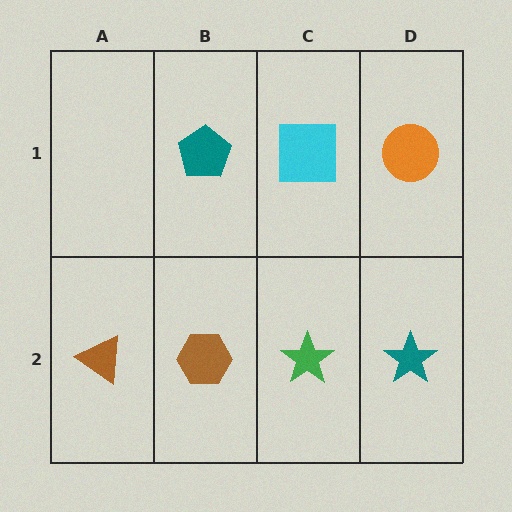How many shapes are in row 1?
3 shapes.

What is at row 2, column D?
A teal star.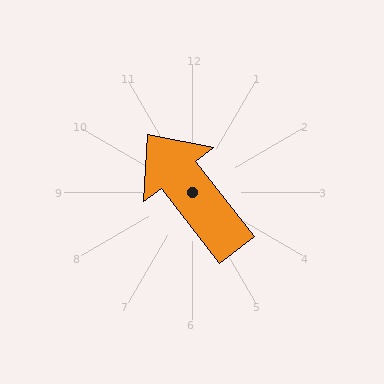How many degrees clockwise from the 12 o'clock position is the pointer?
Approximately 322 degrees.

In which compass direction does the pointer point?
Northwest.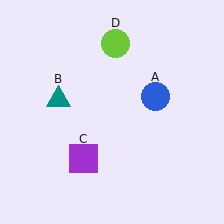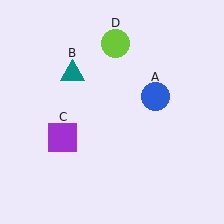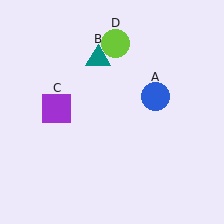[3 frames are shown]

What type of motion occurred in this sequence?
The teal triangle (object B), purple square (object C) rotated clockwise around the center of the scene.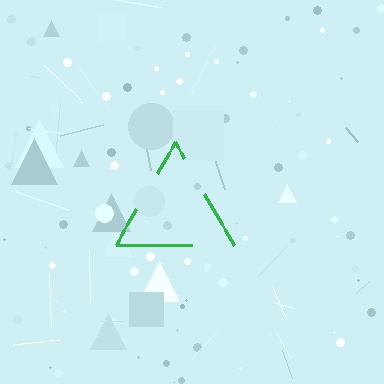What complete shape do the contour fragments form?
The contour fragments form a triangle.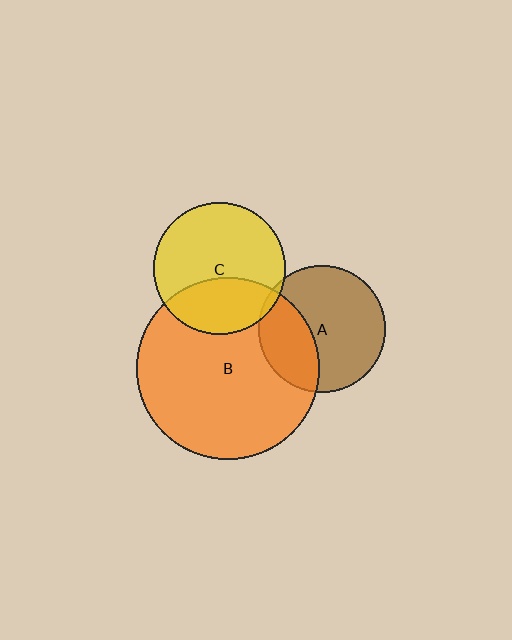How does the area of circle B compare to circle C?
Approximately 1.9 times.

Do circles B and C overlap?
Yes.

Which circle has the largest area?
Circle B (orange).